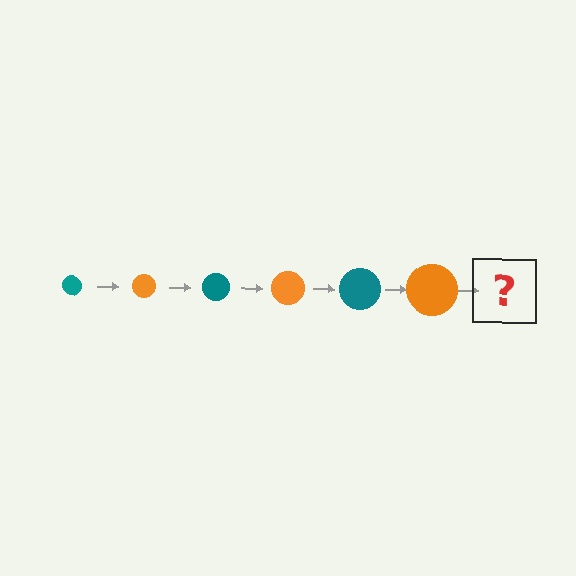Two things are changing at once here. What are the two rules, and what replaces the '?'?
The two rules are that the circle grows larger each step and the color cycles through teal and orange. The '?' should be a teal circle, larger than the previous one.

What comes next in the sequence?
The next element should be a teal circle, larger than the previous one.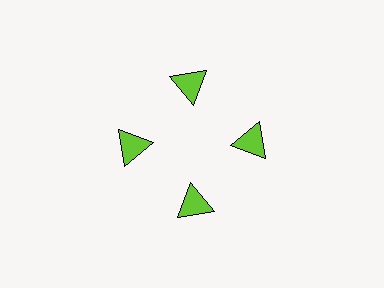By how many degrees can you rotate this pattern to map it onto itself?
The pattern maps onto itself every 90 degrees of rotation.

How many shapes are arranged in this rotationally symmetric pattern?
There are 4 shapes, arranged in 4 groups of 1.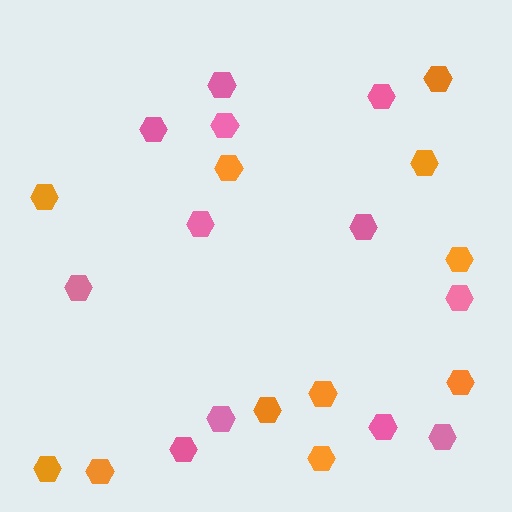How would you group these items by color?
There are 2 groups: one group of pink hexagons (12) and one group of orange hexagons (11).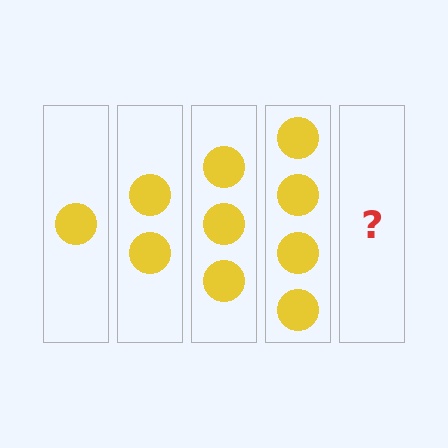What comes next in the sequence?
The next element should be 5 circles.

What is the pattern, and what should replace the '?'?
The pattern is that each step adds one more circle. The '?' should be 5 circles.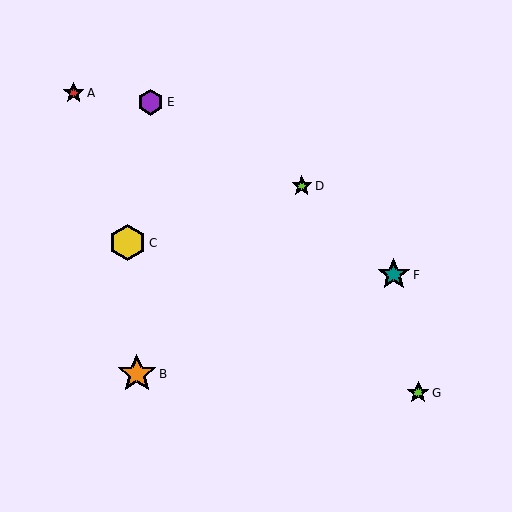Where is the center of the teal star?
The center of the teal star is at (394, 275).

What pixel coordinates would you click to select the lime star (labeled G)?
Click at (418, 393) to select the lime star G.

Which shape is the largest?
The orange star (labeled B) is the largest.